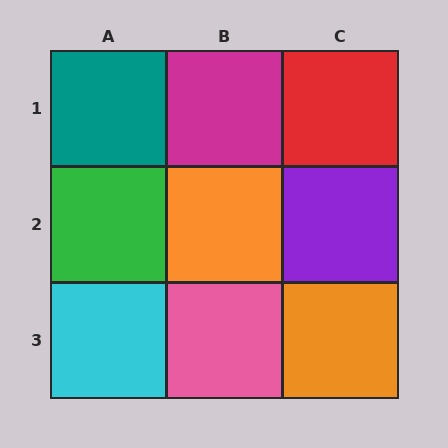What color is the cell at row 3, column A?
Cyan.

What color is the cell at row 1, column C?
Red.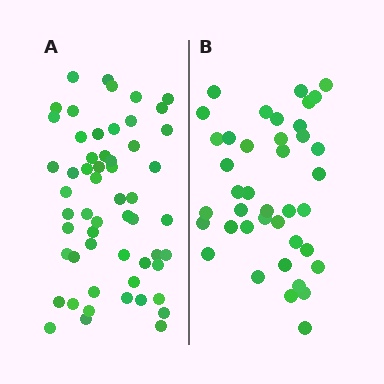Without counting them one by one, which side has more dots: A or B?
Region A (the left region) has more dots.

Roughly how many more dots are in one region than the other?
Region A has approximately 15 more dots than region B.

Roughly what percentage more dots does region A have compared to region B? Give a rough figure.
About 40% more.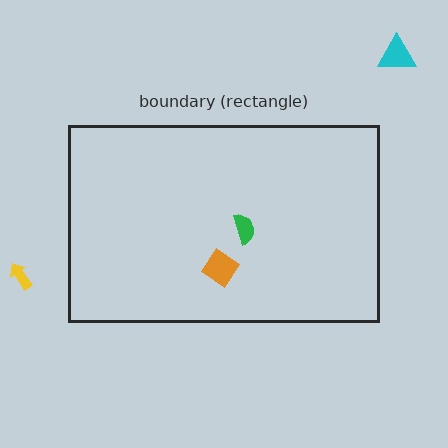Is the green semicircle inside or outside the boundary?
Inside.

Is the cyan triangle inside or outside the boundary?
Outside.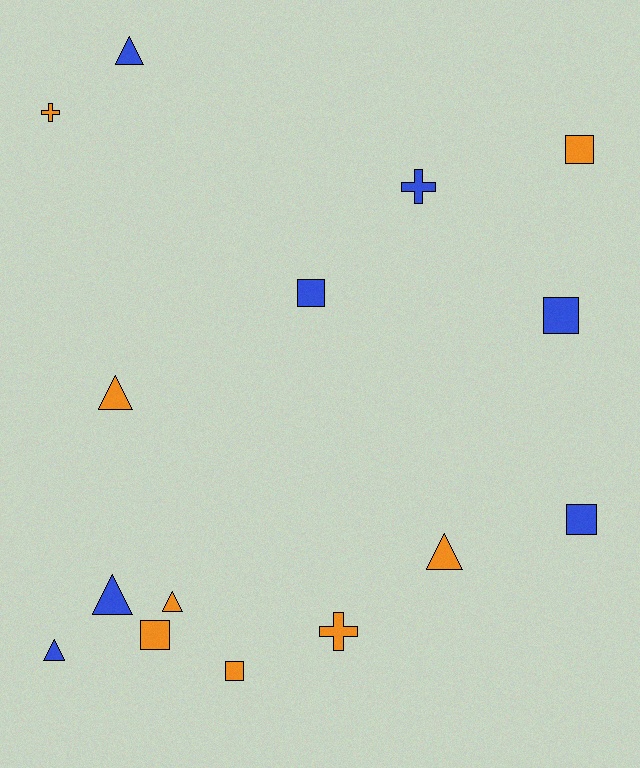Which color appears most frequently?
Orange, with 8 objects.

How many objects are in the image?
There are 15 objects.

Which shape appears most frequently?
Square, with 6 objects.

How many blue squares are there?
There are 3 blue squares.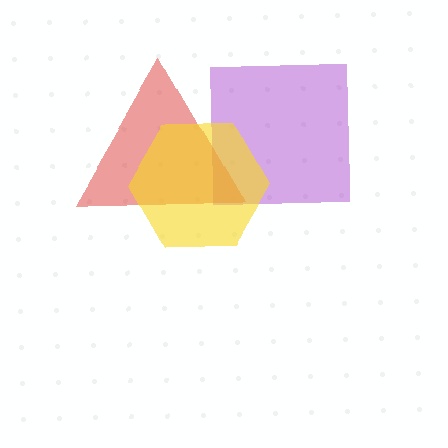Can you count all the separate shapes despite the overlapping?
Yes, there are 3 separate shapes.